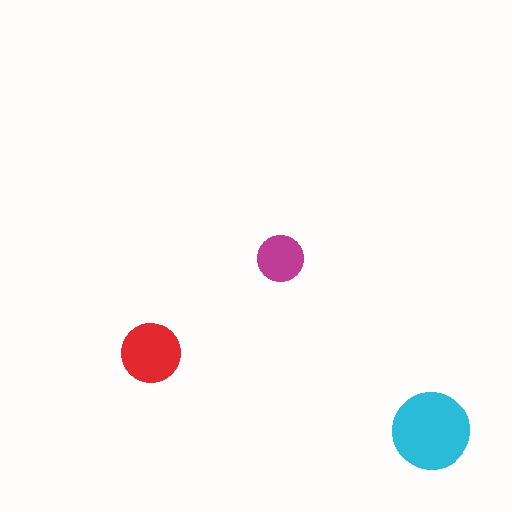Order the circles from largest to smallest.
the cyan one, the red one, the magenta one.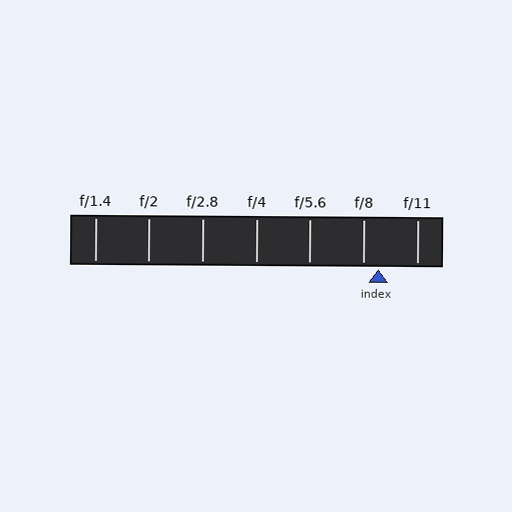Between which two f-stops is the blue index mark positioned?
The index mark is between f/8 and f/11.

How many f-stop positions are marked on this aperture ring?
There are 7 f-stop positions marked.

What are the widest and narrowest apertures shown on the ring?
The widest aperture shown is f/1.4 and the narrowest is f/11.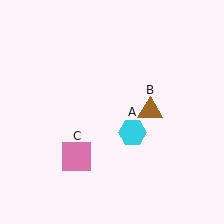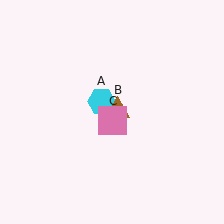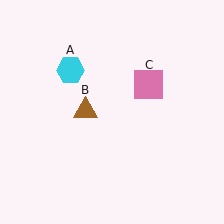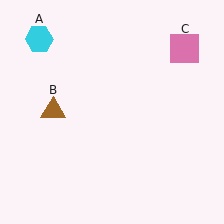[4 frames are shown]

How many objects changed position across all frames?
3 objects changed position: cyan hexagon (object A), brown triangle (object B), pink square (object C).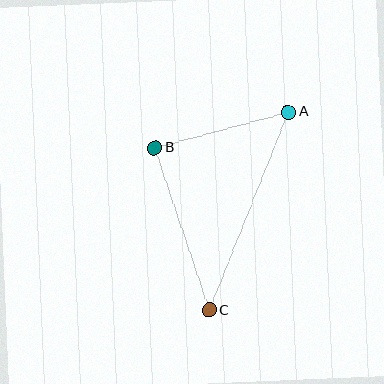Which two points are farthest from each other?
Points A and C are farthest from each other.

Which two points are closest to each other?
Points A and B are closest to each other.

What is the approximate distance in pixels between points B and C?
The distance between B and C is approximately 172 pixels.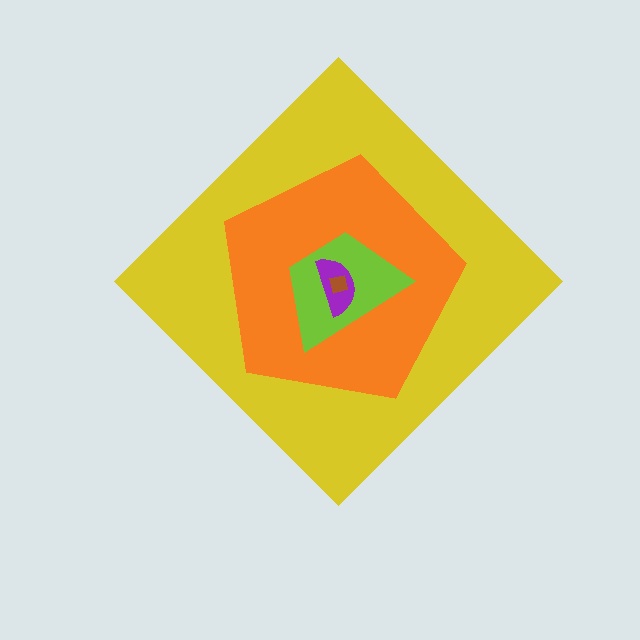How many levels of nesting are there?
5.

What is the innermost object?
The brown square.